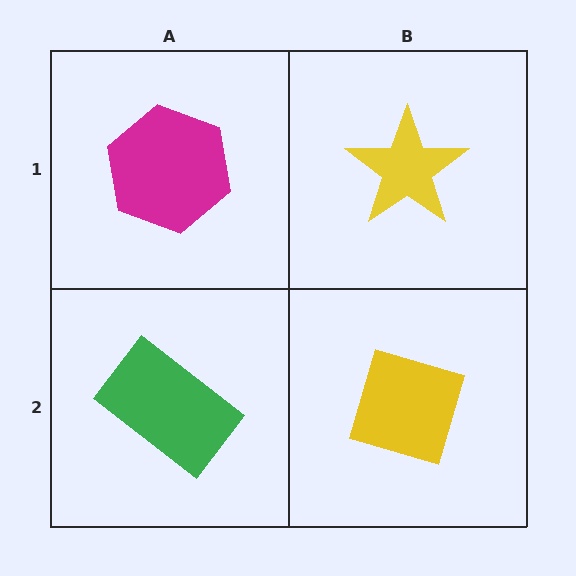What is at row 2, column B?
A yellow diamond.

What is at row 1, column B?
A yellow star.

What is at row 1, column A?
A magenta hexagon.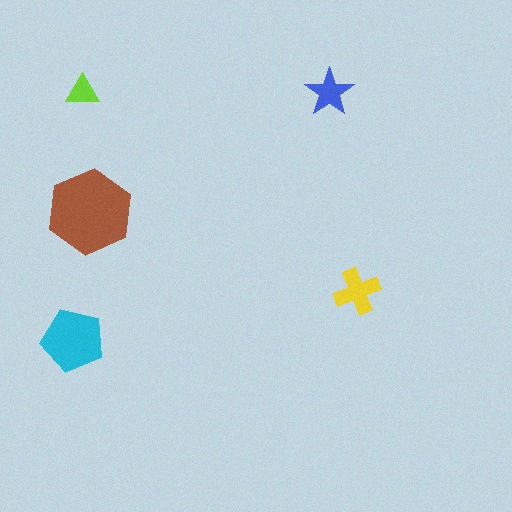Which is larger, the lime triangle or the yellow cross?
The yellow cross.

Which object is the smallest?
The lime triangle.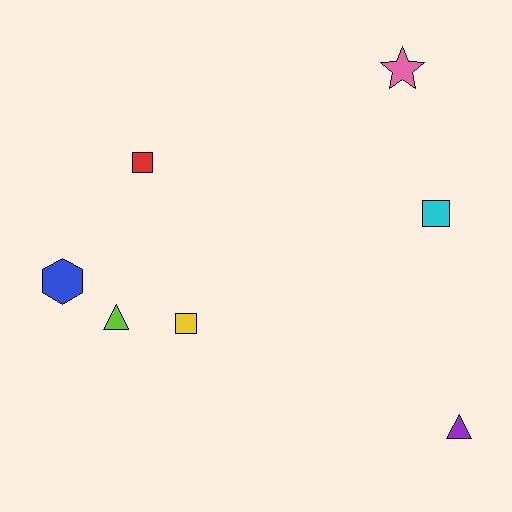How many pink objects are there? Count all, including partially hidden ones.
There is 1 pink object.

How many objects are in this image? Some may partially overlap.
There are 7 objects.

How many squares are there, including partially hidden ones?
There are 3 squares.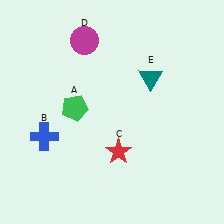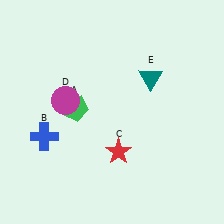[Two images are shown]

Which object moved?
The magenta circle (D) moved down.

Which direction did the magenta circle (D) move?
The magenta circle (D) moved down.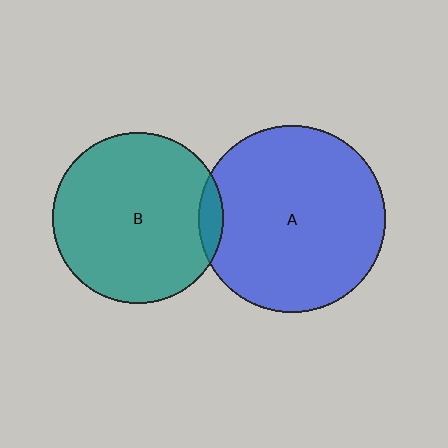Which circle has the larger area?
Circle A (blue).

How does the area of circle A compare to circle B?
Approximately 1.2 times.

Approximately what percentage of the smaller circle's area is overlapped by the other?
Approximately 5%.